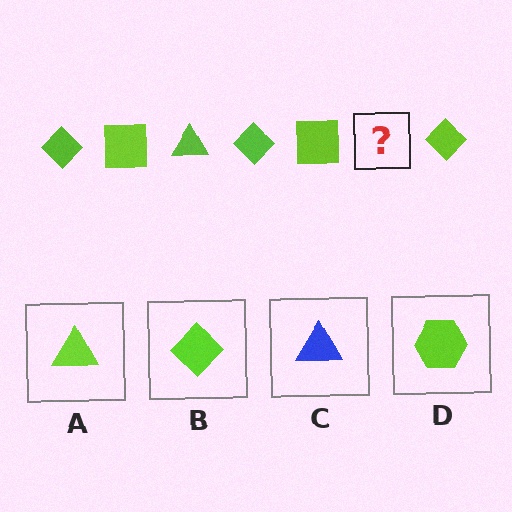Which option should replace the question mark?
Option A.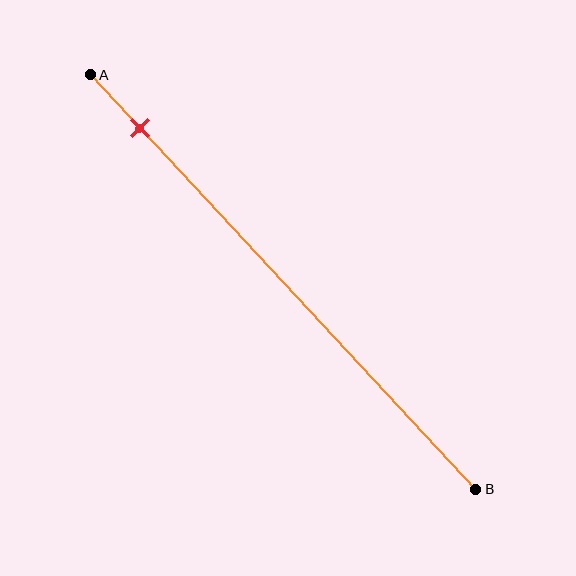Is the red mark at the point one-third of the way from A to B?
No, the mark is at about 15% from A, not at the 33% one-third point.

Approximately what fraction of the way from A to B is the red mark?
The red mark is approximately 15% of the way from A to B.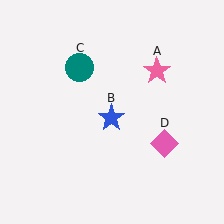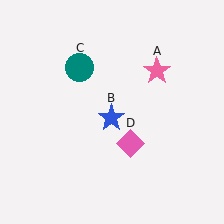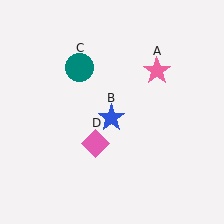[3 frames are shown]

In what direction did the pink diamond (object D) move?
The pink diamond (object D) moved left.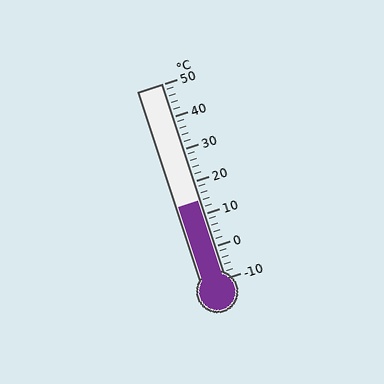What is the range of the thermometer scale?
The thermometer scale ranges from -10°C to 50°C.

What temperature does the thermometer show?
The thermometer shows approximately 14°C.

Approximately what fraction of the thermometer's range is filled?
The thermometer is filled to approximately 40% of its range.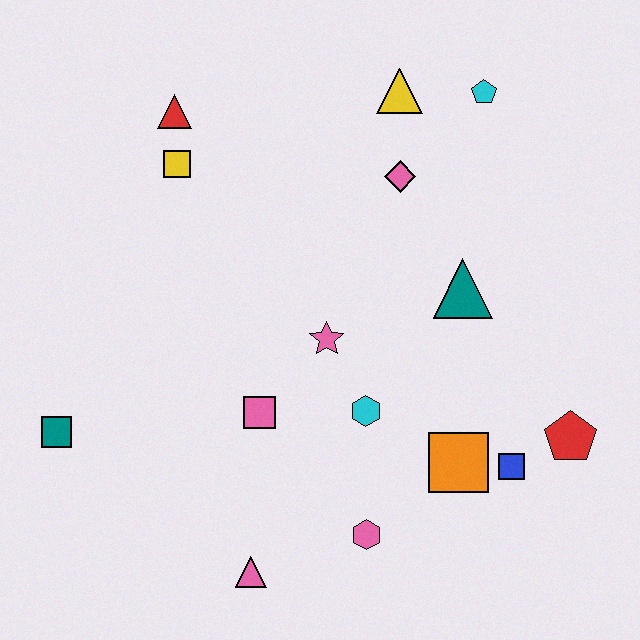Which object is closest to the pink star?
The cyan hexagon is closest to the pink star.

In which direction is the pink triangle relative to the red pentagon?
The pink triangle is to the left of the red pentagon.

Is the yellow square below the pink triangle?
No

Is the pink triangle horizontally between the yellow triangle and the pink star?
No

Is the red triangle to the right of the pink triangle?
No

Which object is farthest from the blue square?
The red triangle is farthest from the blue square.